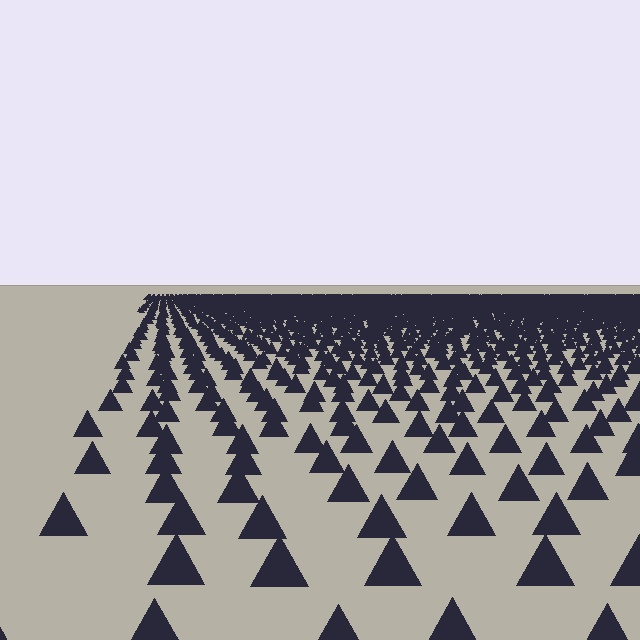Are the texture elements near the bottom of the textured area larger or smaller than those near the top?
Larger. Near the bottom, elements are closer to the viewer and appear at a bigger on-screen size.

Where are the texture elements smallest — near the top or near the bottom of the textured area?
Near the top.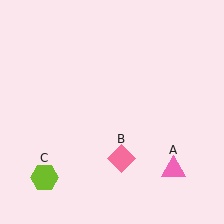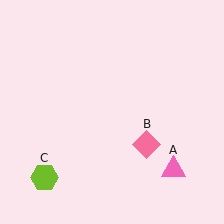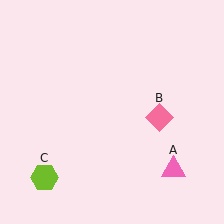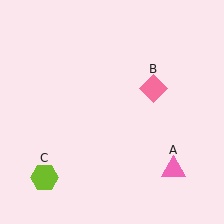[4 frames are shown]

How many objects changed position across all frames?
1 object changed position: pink diamond (object B).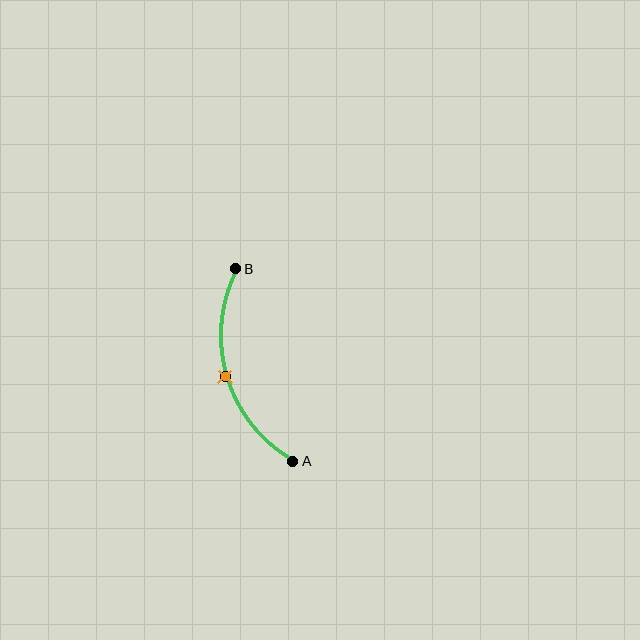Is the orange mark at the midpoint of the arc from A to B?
Yes. The orange mark lies on the arc at equal arc-length from both A and B — it is the arc midpoint.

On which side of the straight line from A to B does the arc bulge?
The arc bulges to the left of the straight line connecting A and B.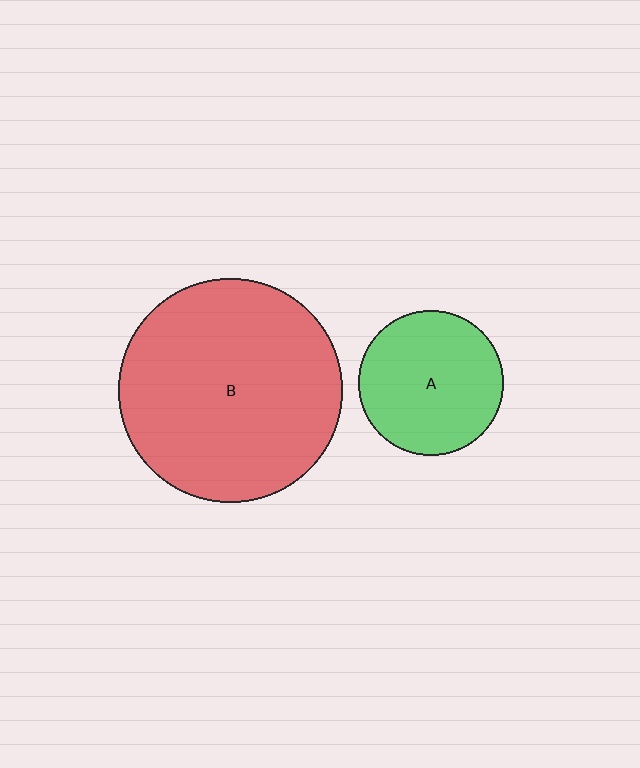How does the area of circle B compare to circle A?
Approximately 2.4 times.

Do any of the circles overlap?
No, none of the circles overlap.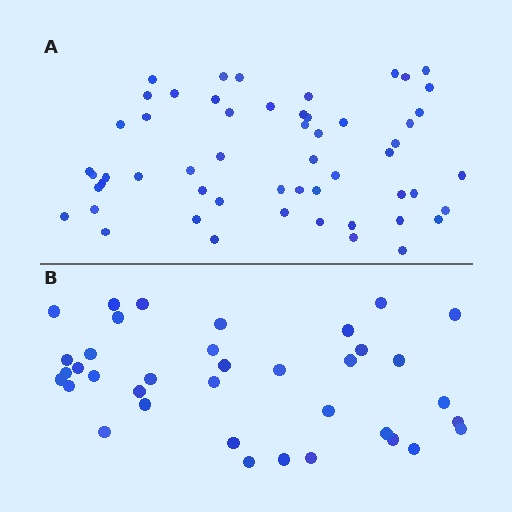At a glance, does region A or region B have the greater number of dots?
Region A (the top region) has more dots.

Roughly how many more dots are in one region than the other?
Region A has approximately 20 more dots than region B.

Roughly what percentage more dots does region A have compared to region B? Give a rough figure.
About 50% more.